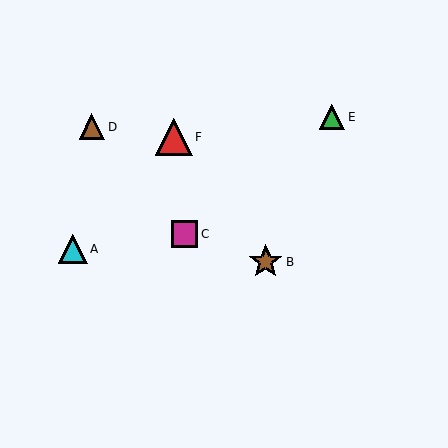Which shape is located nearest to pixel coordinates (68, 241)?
The cyan triangle (labeled A) at (73, 249) is nearest to that location.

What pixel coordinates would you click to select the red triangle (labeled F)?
Click at (174, 137) to select the red triangle F.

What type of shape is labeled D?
Shape D is a brown triangle.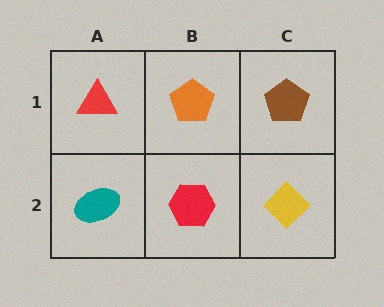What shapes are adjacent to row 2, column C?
A brown pentagon (row 1, column C), a red hexagon (row 2, column B).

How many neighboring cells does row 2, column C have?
2.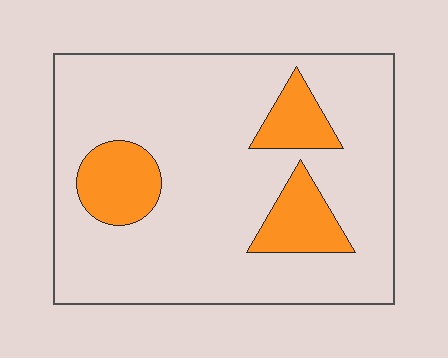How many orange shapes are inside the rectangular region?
3.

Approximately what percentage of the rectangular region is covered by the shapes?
Approximately 15%.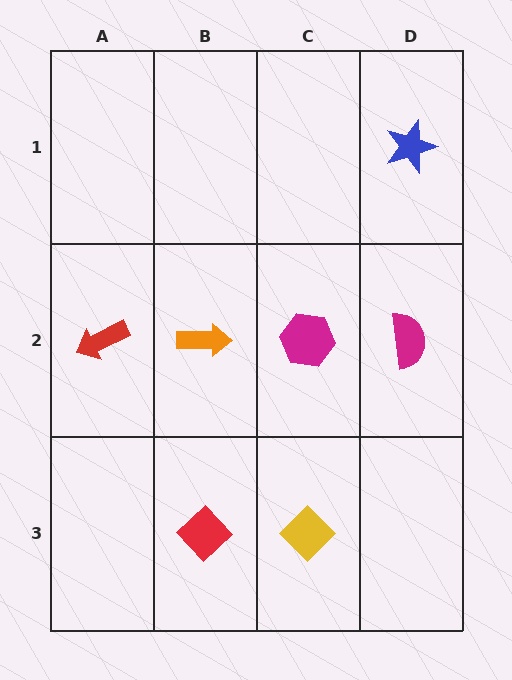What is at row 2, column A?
A red arrow.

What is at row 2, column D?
A magenta semicircle.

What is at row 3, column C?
A yellow diamond.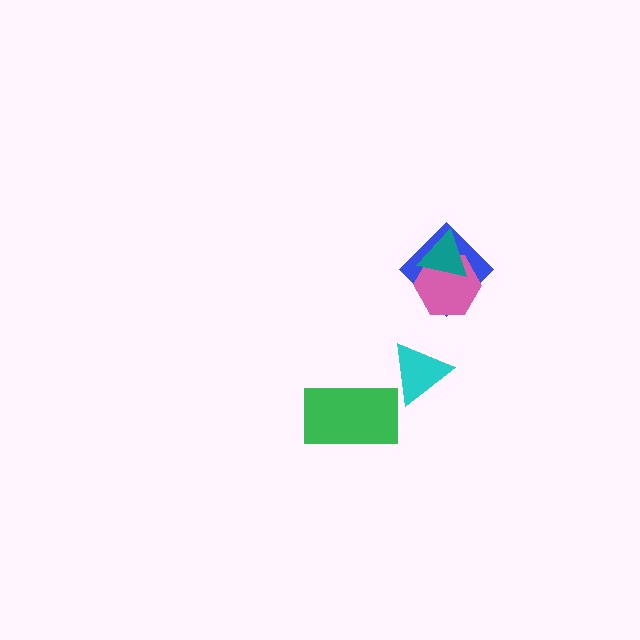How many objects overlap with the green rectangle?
0 objects overlap with the green rectangle.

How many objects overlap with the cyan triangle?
0 objects overlap with the cyan triangle.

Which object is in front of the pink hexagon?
The teal triangle is in front of the pink hexagon.